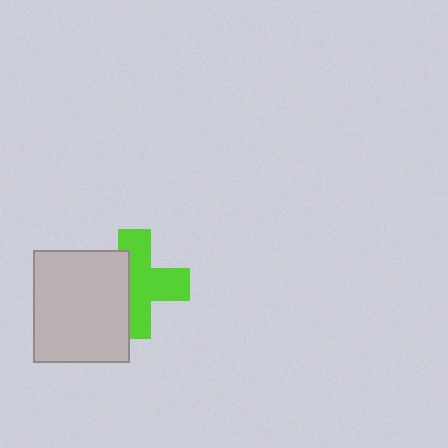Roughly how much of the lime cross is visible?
About half of it is visible (roughly 62%).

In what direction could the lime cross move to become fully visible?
The lime cross could move right. That would shift it out from behind the light gray rectangle entirely.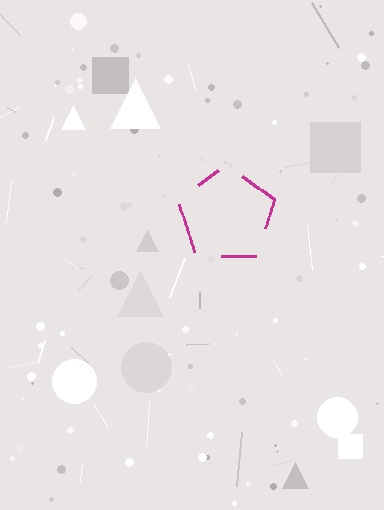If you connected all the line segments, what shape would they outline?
They would outline a pentagon.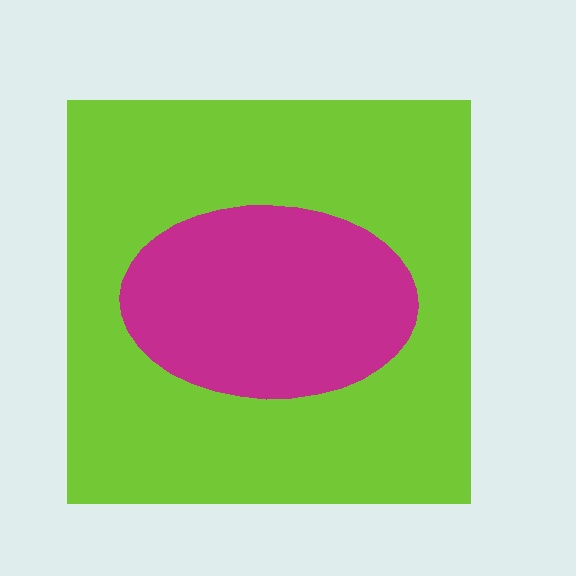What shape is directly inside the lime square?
The magenta ellipse.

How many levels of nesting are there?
2.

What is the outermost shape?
The lime square.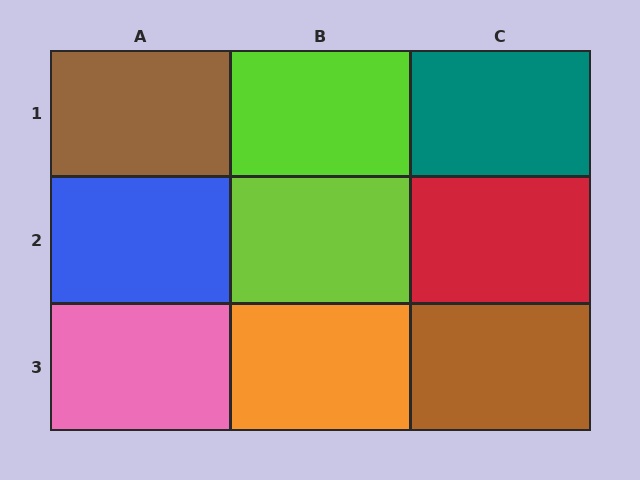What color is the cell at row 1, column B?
Lime.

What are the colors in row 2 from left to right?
Blue, lime, red.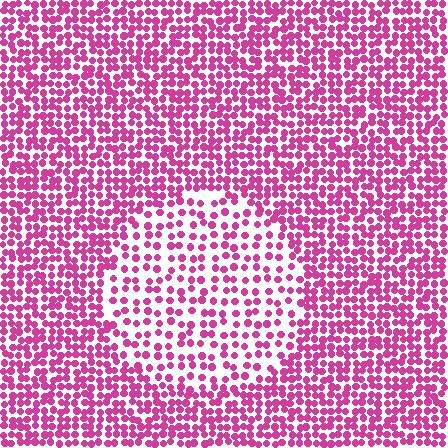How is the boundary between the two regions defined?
The boundary is defined by a change in element density (approximately 1.9x ratio). All elements are the same color, size, and shape.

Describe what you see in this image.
The image contains small magenta elements arranged at two different densities. A circle-shaped region is visible where the elements are less densely packed than the surrounding area.